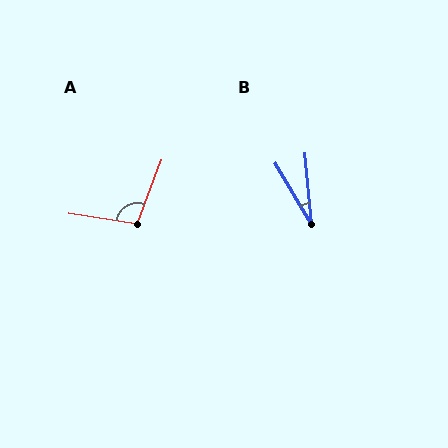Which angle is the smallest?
B, at approximately 26 degrees.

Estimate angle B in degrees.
Approximately 26 degrees.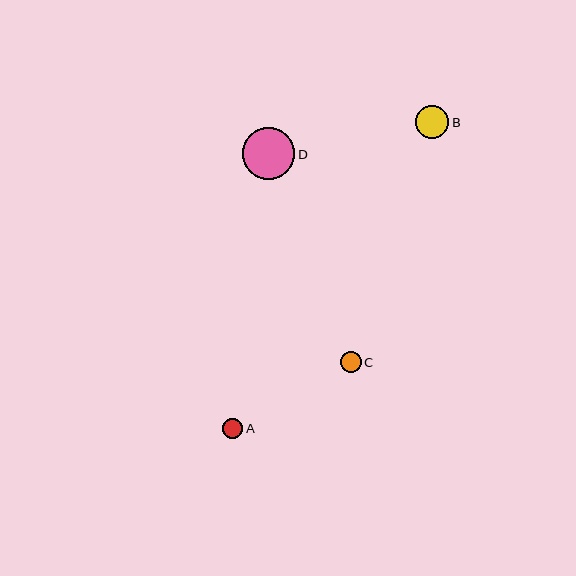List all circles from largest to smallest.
From largest to smallest: D, B, C, A.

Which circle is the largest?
Circle D is the largest with a size of approximately 52 pixels.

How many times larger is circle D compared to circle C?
Circle D is approximately 2.5 times the size of circle C.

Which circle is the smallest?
Circle A is the smallest with a size of approximately 20 pixels.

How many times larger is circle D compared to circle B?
Circle D is approximately 1.6 times the size of circle B.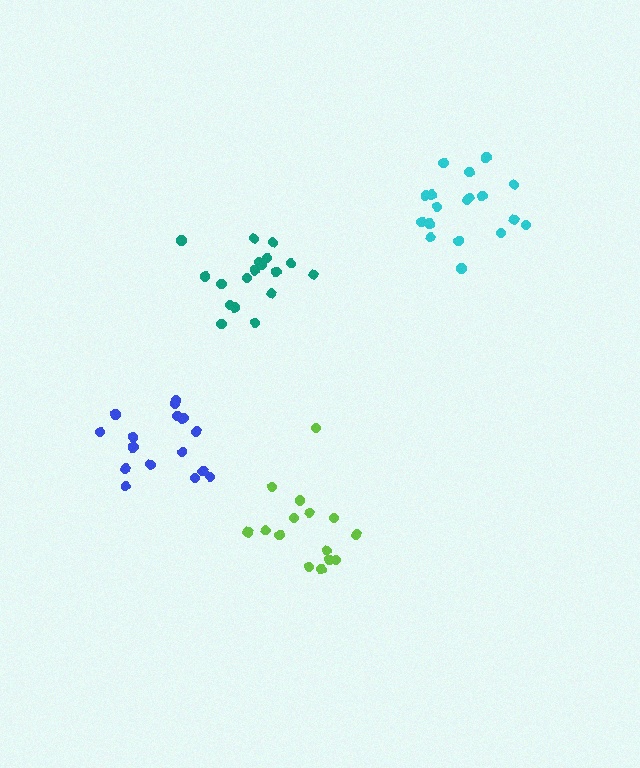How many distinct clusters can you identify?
There are 4 distinct clusters.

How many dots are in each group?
Group 1: 17 dots, Group 2: 15 dots, Group 3: 18 dots, Group 4: 18 dots (68 total).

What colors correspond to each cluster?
The clusters are colored: blue, lime, cyan, teal.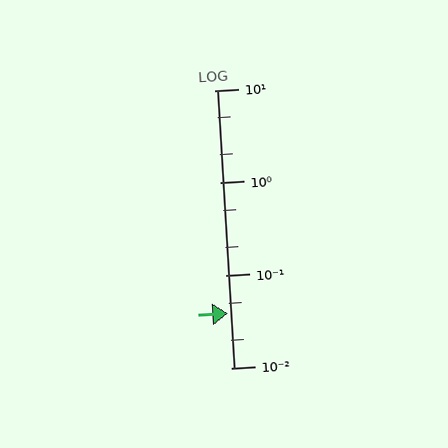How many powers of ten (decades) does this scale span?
The scale spans 3 decades, from 0.01 to 10.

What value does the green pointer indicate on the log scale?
The pointer indicates approximately 0.039.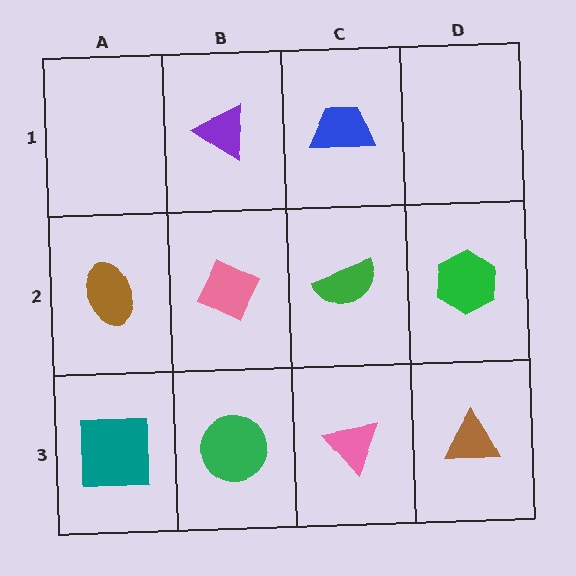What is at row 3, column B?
A green circle.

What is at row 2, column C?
A green semicircle.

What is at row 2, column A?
A brown ellipse.